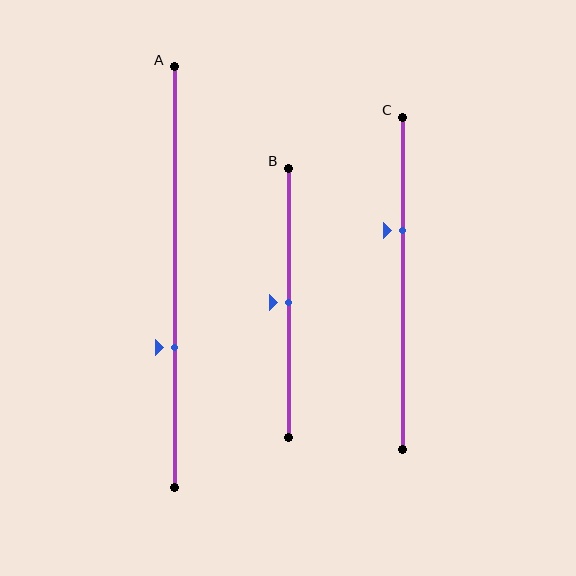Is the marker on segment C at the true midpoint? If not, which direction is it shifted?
No, the marker on segment C is shifted upward by about 16% of the segment length.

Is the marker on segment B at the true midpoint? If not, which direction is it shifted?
Yes, the marker on segment B is at the true midpoint.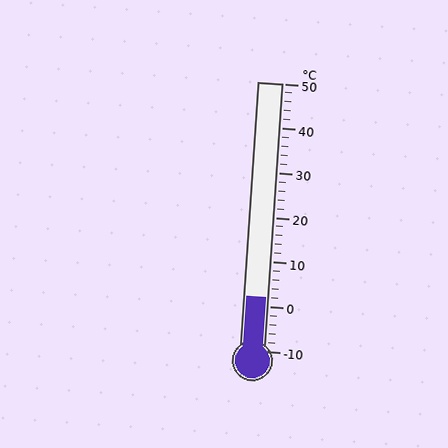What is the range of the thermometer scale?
The thermometer scale ranges from -10°C to 50°C.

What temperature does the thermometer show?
The thermometer shows approximately 2°C.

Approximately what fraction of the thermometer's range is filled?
The thermometer is filled to approximately 20% of its range.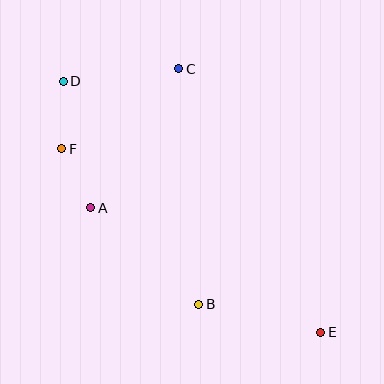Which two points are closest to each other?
Points A and F are closest to each other.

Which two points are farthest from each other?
Points D and E are farthest from each other.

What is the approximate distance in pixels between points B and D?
The distance between B and D is approximately 261 pixels.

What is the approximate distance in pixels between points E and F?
The distance between E and F is approximately 317 pixels.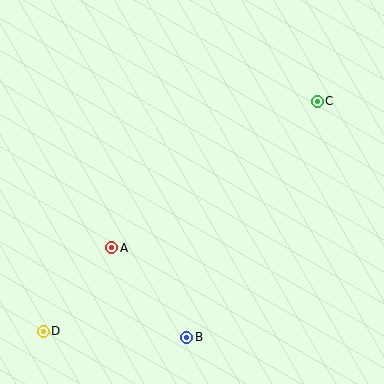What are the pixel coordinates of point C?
Point C is at (317, 101).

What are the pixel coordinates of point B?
Point B is at (187, 337).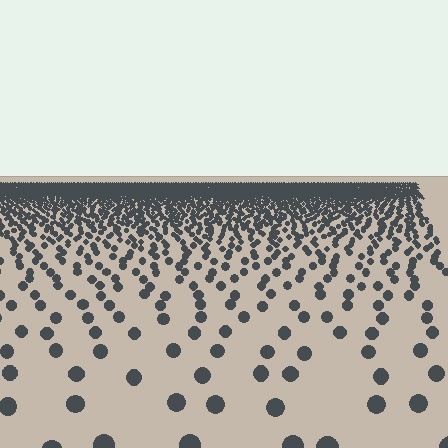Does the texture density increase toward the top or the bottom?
Density increases toward the top.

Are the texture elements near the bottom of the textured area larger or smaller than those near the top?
Larger. Near the bottom, elements are closer to the viewer and appear at a bigger on-screen size.